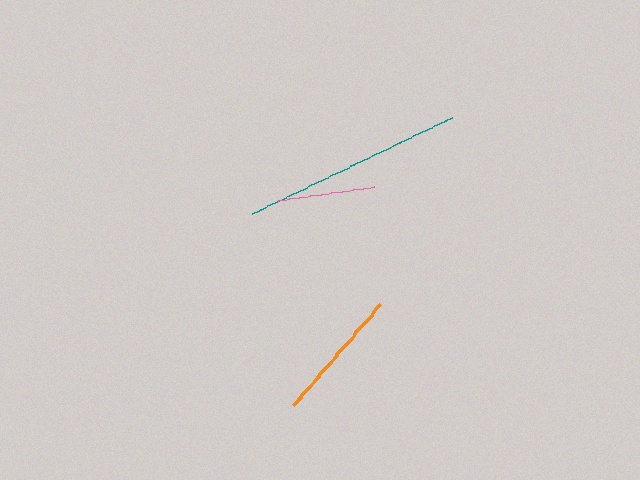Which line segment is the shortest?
The pink line is the shortest at approximately 97 pixels.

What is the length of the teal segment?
The teal segment is approximately 223 pixels long.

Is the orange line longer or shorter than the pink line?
The orange line is longer than the pink line.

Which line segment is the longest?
The teal line is the longest at approximately 223 pixels.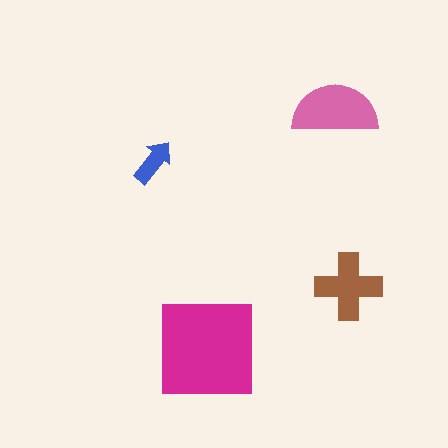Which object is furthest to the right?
The brown cross is rightmost.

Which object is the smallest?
The blue arrow.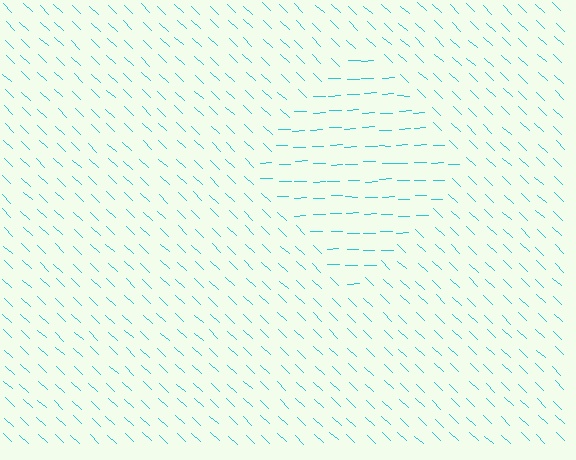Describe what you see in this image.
The image is filled with small cyan line segments. A diamond region in the image has lines oriented differently from the surrounding lines, creating a visible texture boundary.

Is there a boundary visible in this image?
Yes, there is a texture boundary formed by a change in line orientation.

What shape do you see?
I see a diamond.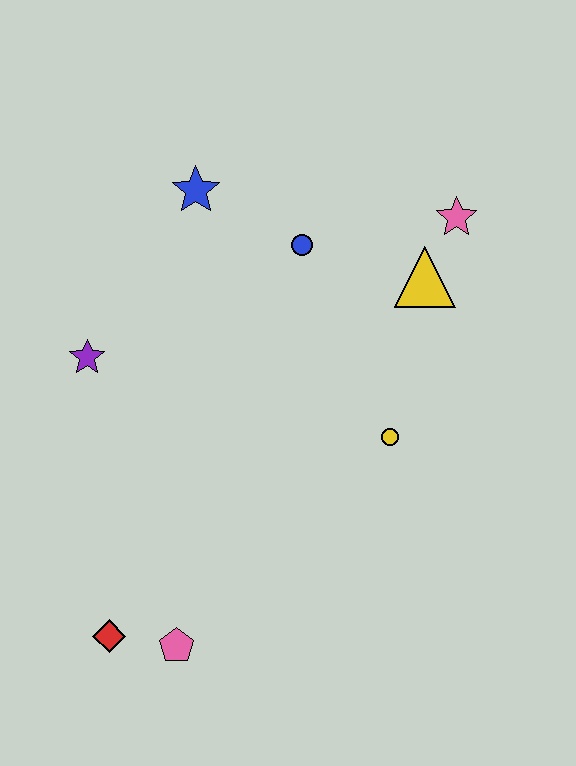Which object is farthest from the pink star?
The red diamond is farthest from the pink star.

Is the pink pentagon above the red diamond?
No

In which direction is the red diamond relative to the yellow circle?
The red diamond is to the left of the yellow circle.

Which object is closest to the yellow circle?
The yellow triangle is closest to the yellow circle.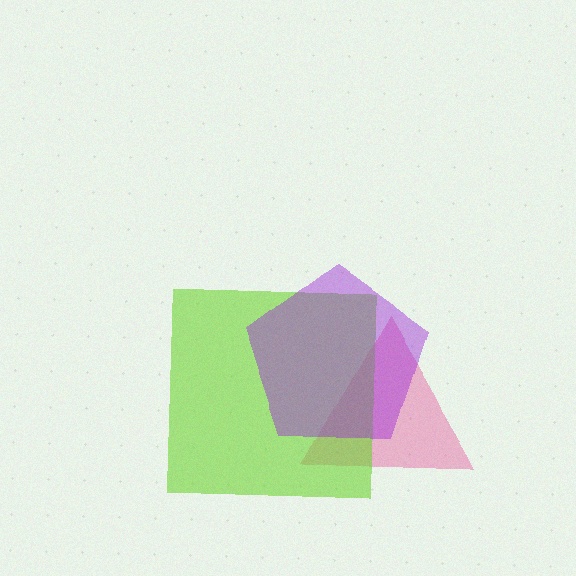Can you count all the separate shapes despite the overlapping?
Yes, there are 3 separate shapes.